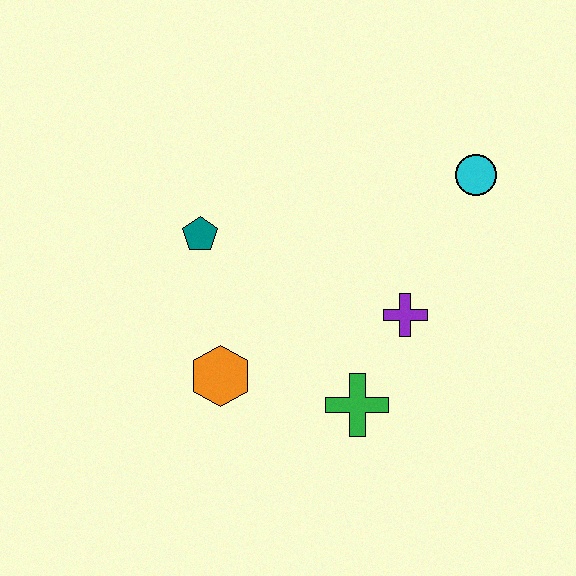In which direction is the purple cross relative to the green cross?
The purple cross is above the green cross.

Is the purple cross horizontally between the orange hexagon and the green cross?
No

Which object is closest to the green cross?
The purple cross is closest to the green cross.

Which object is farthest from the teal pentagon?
The cyan circle is farthest from the teal pentagon.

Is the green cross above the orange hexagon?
No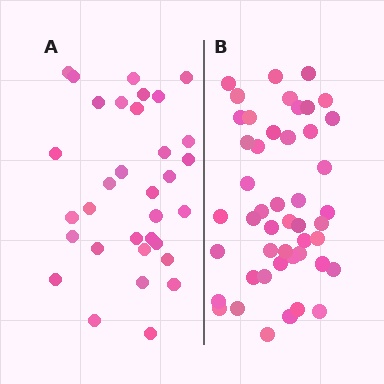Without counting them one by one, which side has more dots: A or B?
Region B (the right region) has more dots.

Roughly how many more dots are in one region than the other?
Region B has approximately 15 more dots than region A.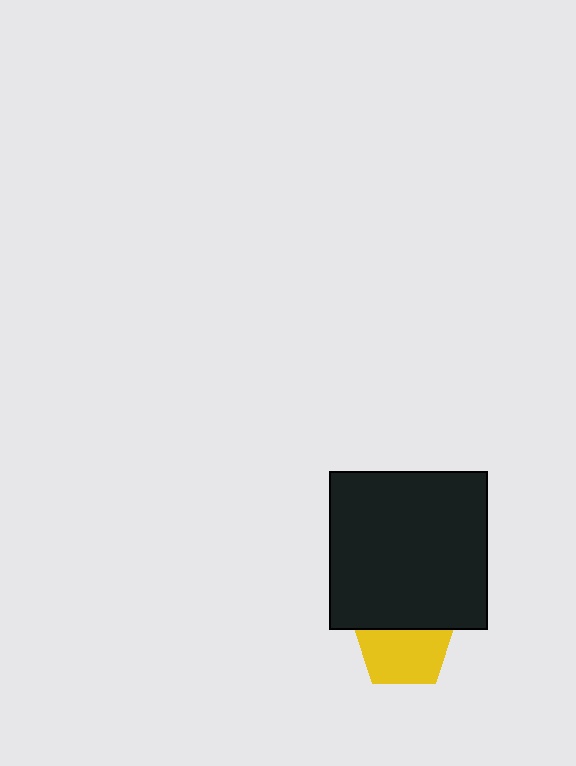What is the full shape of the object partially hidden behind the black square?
The partially hidden object is a yellow pentagon.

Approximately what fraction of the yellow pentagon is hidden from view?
Roughly 38% of the yellow pentagon is hidden behind the black square.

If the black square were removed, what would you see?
You would see the complete yellow pentagon.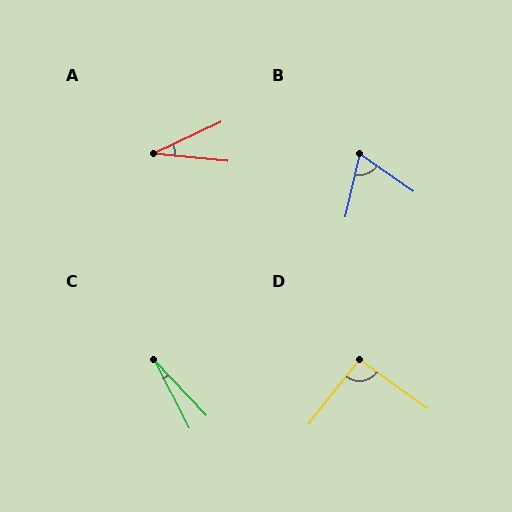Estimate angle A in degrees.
Approximately 32 degrees.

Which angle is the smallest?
C, at approximately 16 degrees.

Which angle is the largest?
D, at approximately 92 degrees.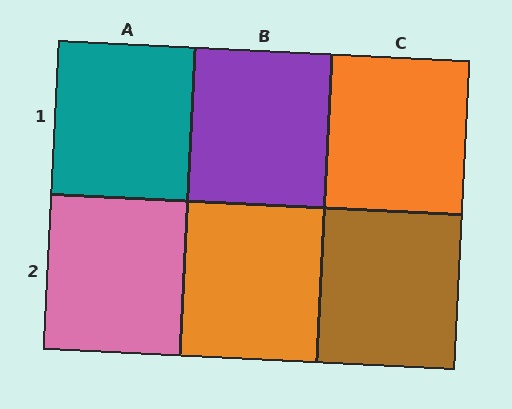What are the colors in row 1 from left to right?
Teal, purple, orange.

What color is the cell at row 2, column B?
Orange.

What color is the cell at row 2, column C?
Brown.